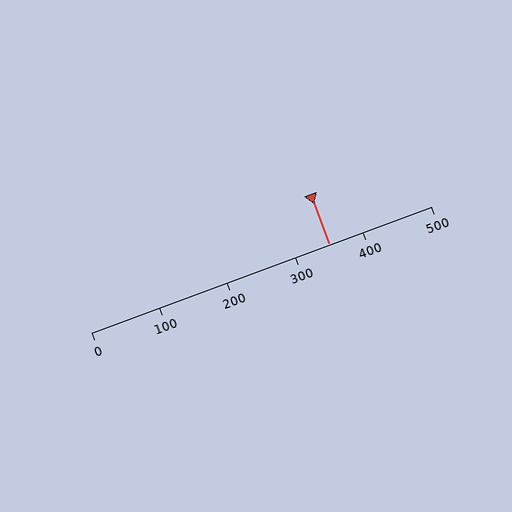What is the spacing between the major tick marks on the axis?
The major ticks are spaced 100 apart.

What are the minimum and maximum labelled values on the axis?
The axis runs from 0 to 500.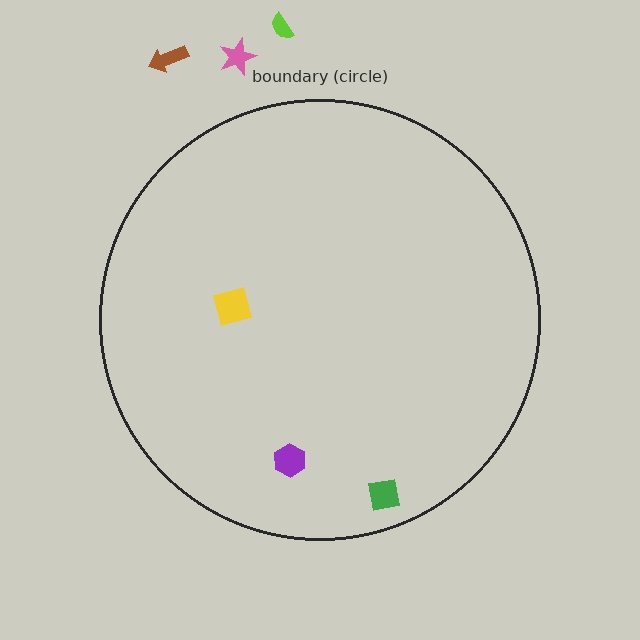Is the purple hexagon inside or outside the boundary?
Inside.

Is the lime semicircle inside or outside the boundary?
Outside.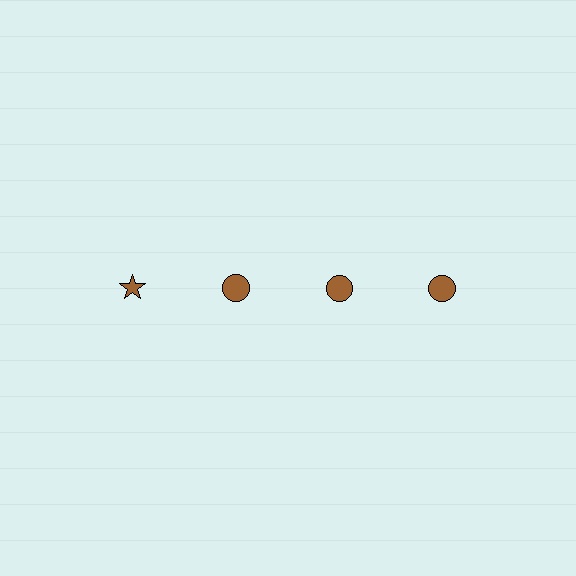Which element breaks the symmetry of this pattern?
The brown star in the top row, leftmost column breaks the symmetry. All other shapes are brown circles.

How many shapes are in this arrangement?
There are 4 shapes arranged in a grid pattern.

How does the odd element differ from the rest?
It has a different shape: star instead of circle.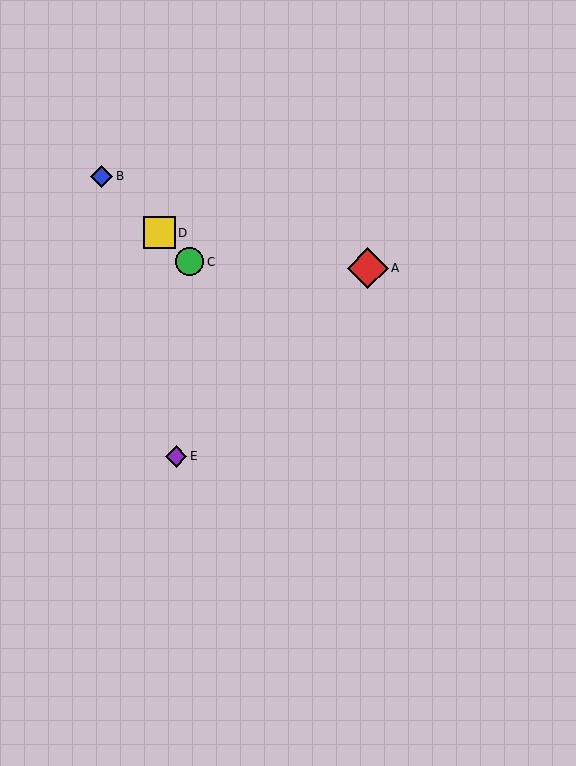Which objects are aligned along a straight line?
Objects B, C, D are aligned along a straight line.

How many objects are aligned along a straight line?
3 objects (B, C, D) are aligned along a straight line.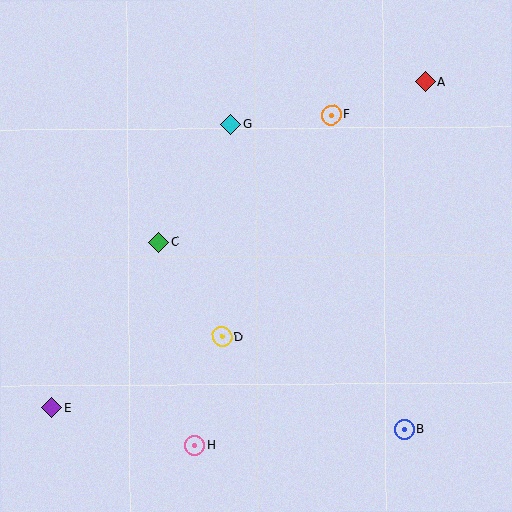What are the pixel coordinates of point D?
Point D is at (222, 337).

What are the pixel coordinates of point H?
Point H is at (195, 446).